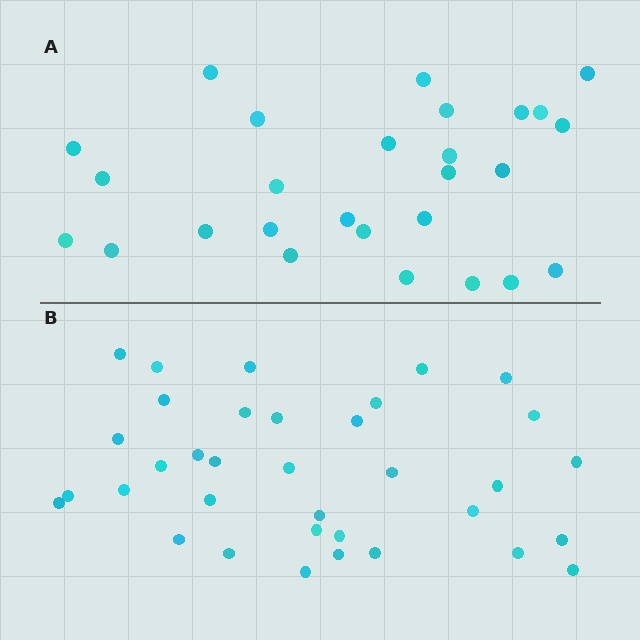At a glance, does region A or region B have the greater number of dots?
Region B (the bottom region) has more dots.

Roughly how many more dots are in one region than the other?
Region B has roughly 8 or so more dots than region A.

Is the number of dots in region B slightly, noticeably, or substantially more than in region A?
Region B has noticeably more, but not dramatically so. The ratio is roughly 1.3 to 1.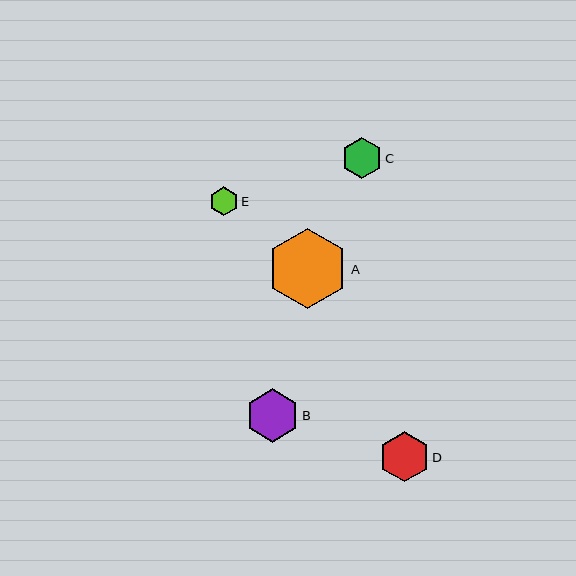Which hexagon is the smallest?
Hexagon E is the smallest with a size of approximately 29 pixels.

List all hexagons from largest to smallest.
From largest to smallest: A, B, D, C, E.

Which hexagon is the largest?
Hexagon A is the largest with a size of approximately 80 pixels.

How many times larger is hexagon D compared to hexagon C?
Hexagon D is approximately 1.2 times the size of hexagon C.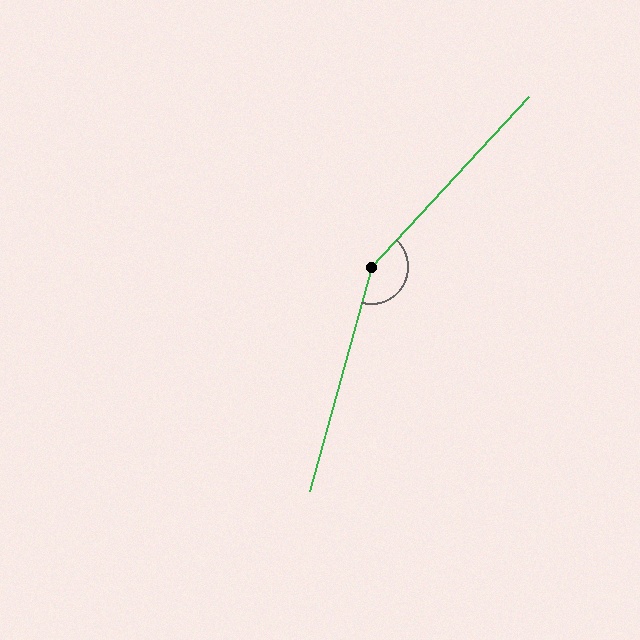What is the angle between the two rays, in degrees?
Approximately 153 degrees.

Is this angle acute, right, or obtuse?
It is obtuse.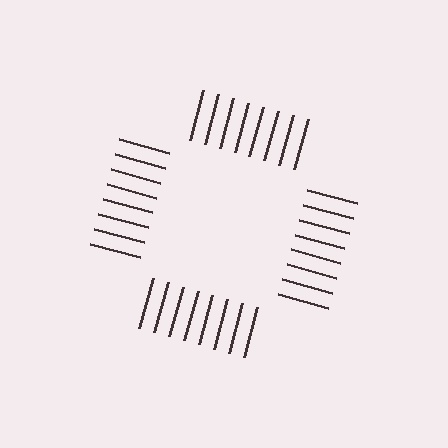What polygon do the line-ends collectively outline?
An illusory square — the line segments terminate on its edges but no continuous stroke is drawn.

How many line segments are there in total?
32 — 8 along each of the 4 edges.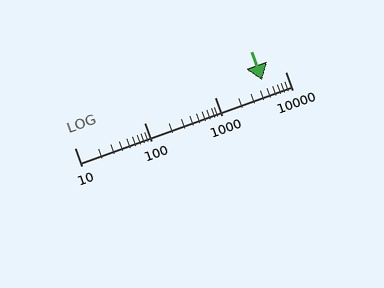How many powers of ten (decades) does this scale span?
The scale spans 3 decades, from 10 to 10000.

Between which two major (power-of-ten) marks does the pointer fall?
The pointer is between 1000 and 10000.